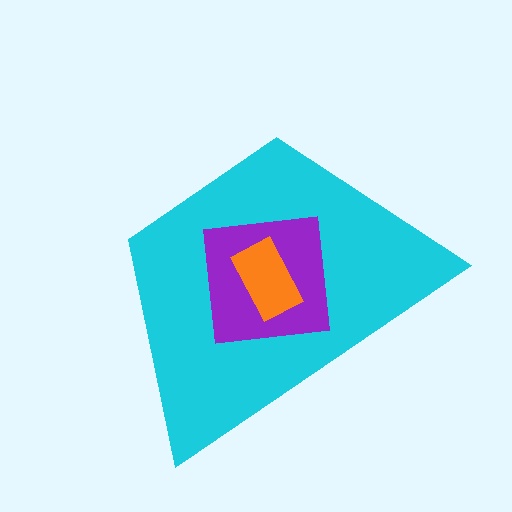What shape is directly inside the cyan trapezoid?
The purple square.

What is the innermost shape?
The orange rectangle.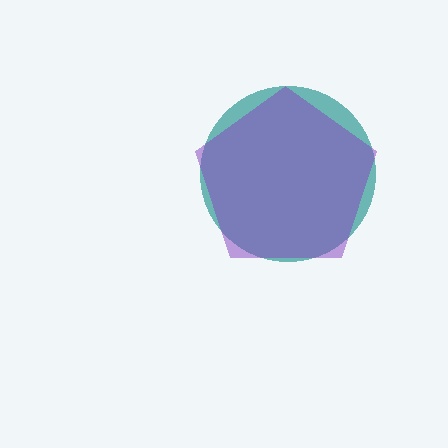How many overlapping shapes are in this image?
There are 2 overlapping shapes in the image.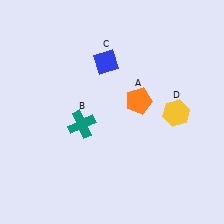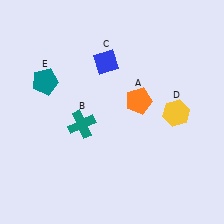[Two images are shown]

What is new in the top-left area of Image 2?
A teal pentagon (E) was added in the top-left area of Image 2.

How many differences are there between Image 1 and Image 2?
There is 1 difference between the two images.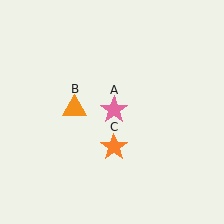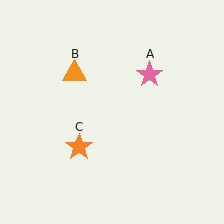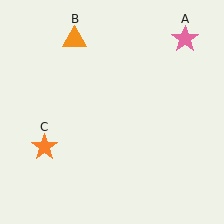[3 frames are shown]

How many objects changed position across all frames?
3 objects changed position: pink star (object A), orange triangle (object B), orange star (object C).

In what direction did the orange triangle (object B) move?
The orange triangle (object B) moved up.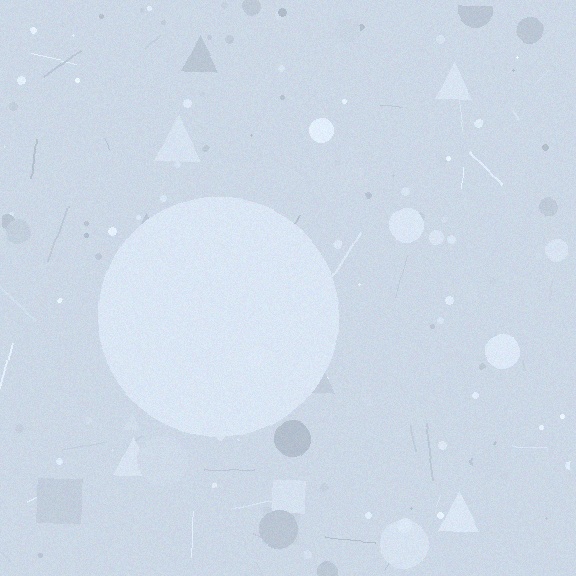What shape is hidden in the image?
A circle is hidden in the image.